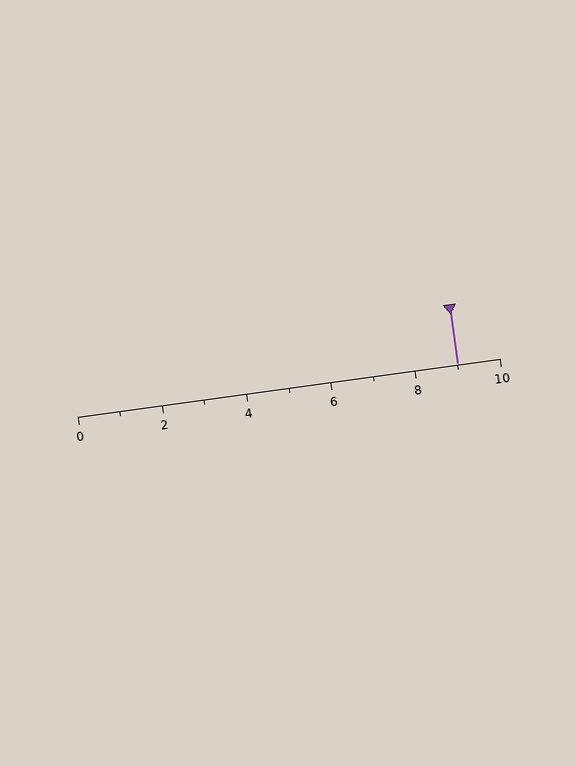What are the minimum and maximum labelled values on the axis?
The axis runs from 0 to 10.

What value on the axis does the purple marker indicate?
The marker indicates approximately 9.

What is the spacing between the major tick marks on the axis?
The major ticks are spaced 2 apart.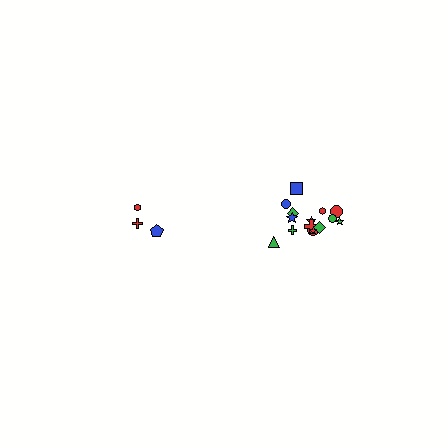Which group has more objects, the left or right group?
The right group.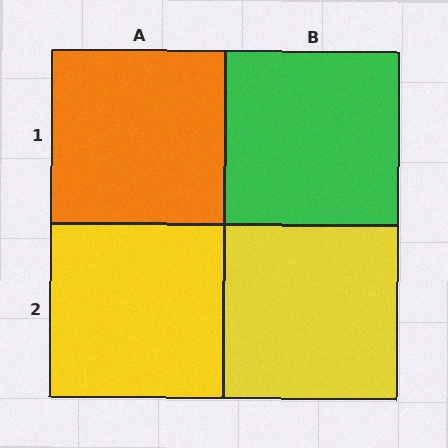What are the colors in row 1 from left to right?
Orange, green.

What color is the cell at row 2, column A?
Yellow.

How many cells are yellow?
2 cells are yellow.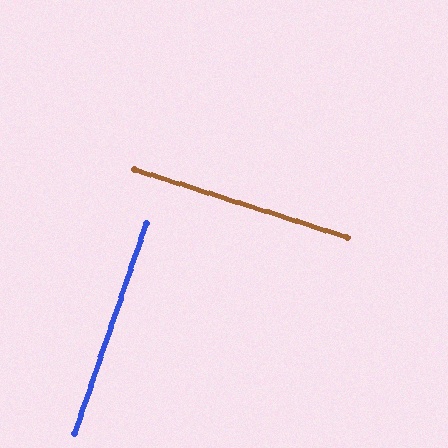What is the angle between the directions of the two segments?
Approximately 89 degrees.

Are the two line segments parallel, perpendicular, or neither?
Perpendicular — they meet at approximately 89°.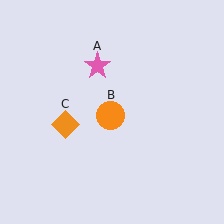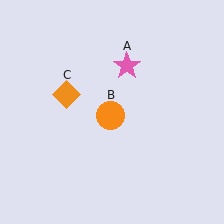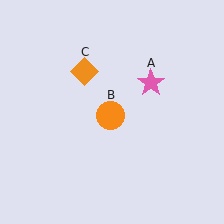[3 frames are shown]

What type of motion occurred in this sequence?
The pink star (object A), orange diamond (object C) rotated clockwise around the center of the scene.